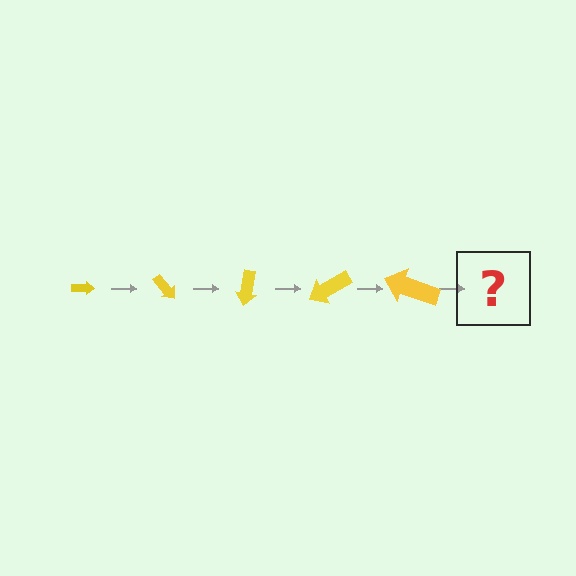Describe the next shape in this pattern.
It should be an arrow, larger than the previous one and rotated 250 degrees from the start.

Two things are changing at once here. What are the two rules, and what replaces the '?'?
The two rules are that the arrow grows larger each step and it rotates 50 degrees each step. The '?' should be an arrow, larger than the previous one and rotated 250 degrees from the start.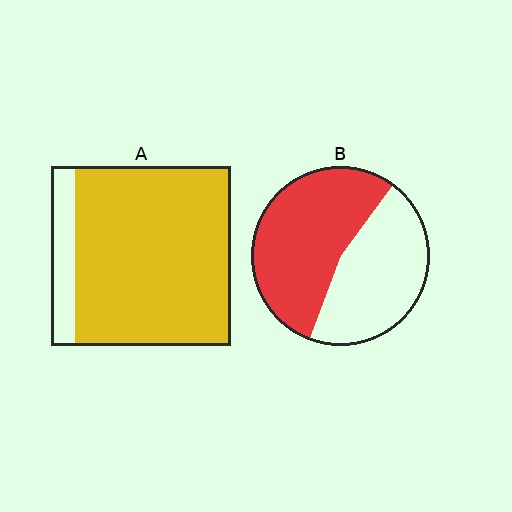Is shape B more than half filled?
Yes.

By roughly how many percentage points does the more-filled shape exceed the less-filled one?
By roughly 30 percentage points (A over B).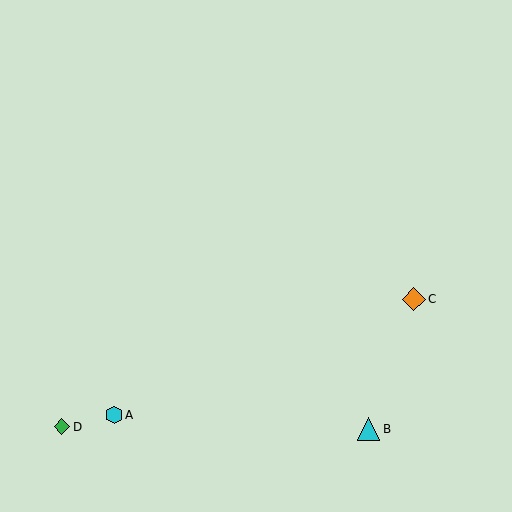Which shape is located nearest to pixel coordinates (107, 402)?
The cyan hexagon (labeled A) at (114, 415) is nearest to that location.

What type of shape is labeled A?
Shape A is a cyan hexagon.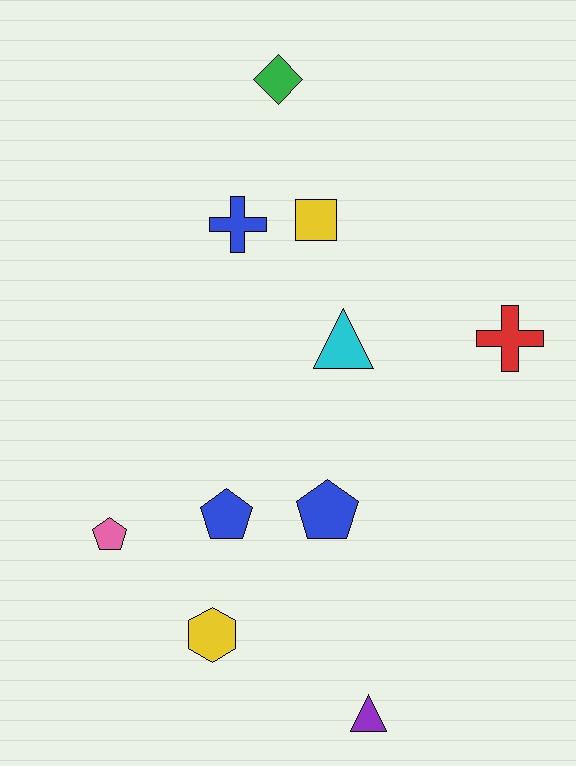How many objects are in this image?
There are 10 objects.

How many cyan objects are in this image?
There is 1 cyan object.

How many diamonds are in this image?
There is 1 diamond.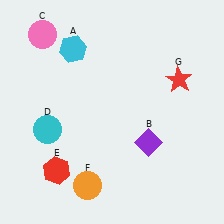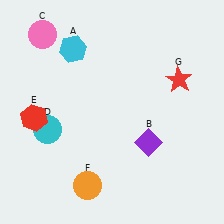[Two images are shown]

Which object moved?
The red hexagon (E) moved up.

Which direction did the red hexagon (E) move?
The red hexagon (E) moved up.